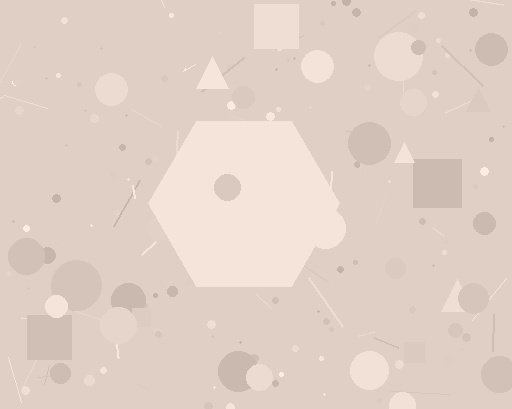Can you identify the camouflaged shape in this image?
The camouflaged shape is a hexagon.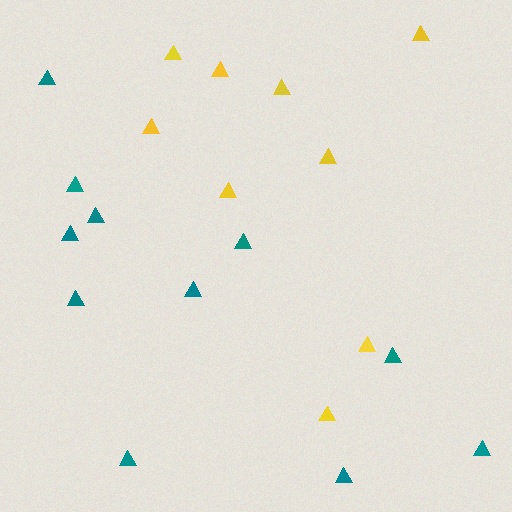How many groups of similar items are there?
There are 2 groups: one group of yellow triangles (9) and one group of teal triangles (11).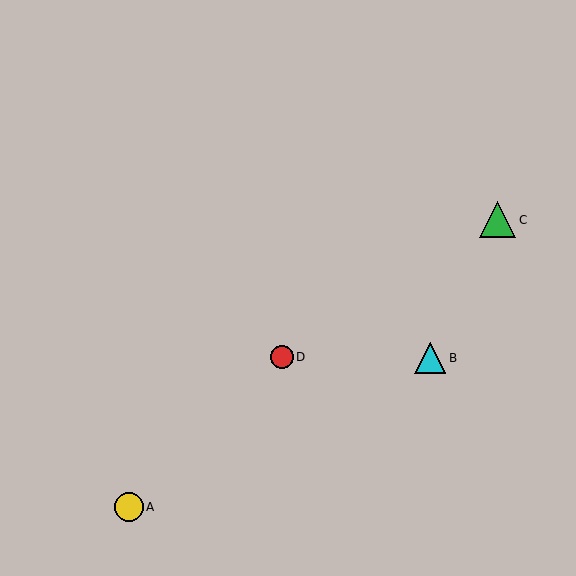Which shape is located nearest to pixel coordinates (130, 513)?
The yellow circle (labeled A) at (129, 507) is nearest to that location.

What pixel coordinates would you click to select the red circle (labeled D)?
Click at (282, 357) to select the red circle D.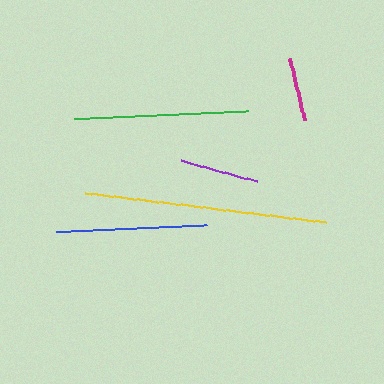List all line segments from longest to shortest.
From longest to shortest: yellow, green, blue, purple, magenta.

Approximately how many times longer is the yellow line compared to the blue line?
The yellow line is approximately 1.6 times the length of the blue line.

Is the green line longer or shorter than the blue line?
The green line is longer than the blue line.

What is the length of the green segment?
The green segment is approximately 174 pixels long.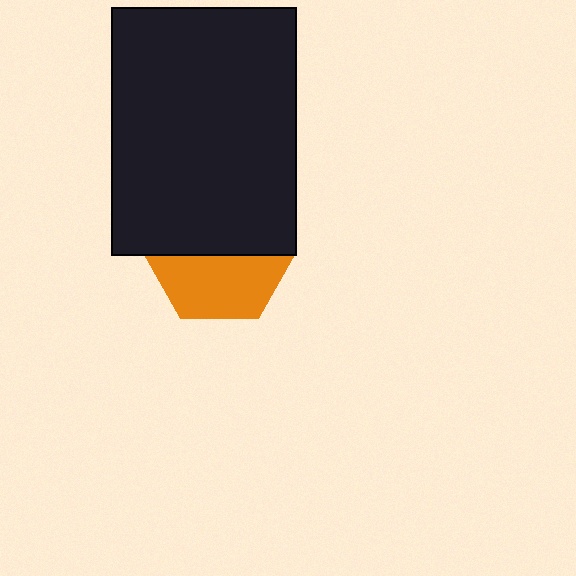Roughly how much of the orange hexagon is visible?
About half of it is visible (roughly 46%).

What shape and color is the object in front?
The object in front is a black rectangle.